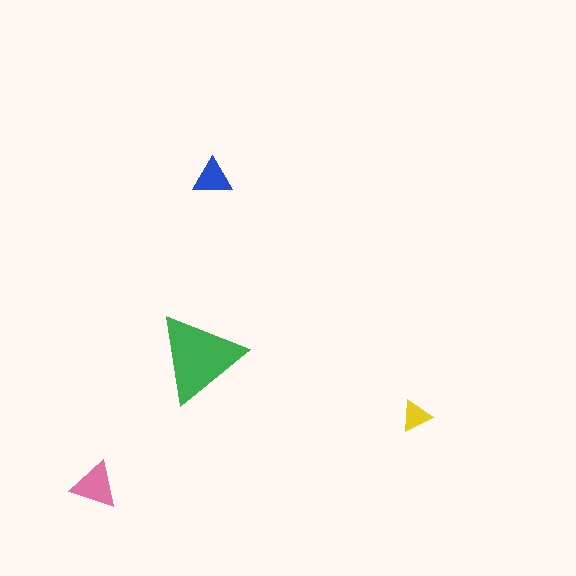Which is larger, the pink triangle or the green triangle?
The green one.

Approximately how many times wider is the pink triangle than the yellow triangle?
About 1.5 times wider.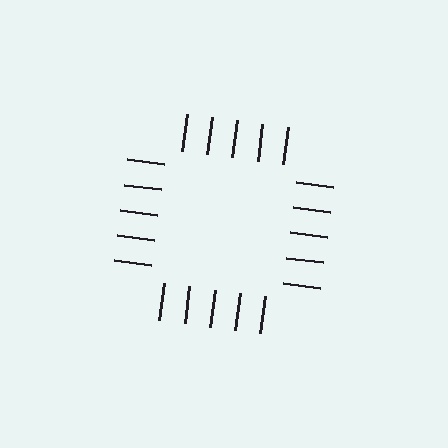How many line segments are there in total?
20 — 5 along each of the 4 edges.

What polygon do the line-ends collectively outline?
An illusory square — the line segments terminate on its edges but no continuous stroke is drawn.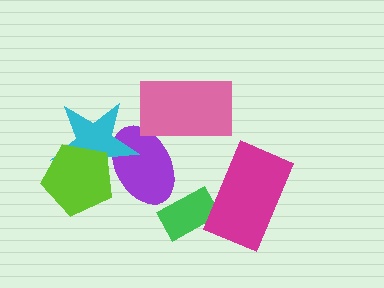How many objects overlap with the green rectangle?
1 object overlaps with the green rectangle.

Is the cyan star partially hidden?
Yes, it is partially covered by another shape.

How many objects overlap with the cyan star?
2 objects overlap with the cyan star.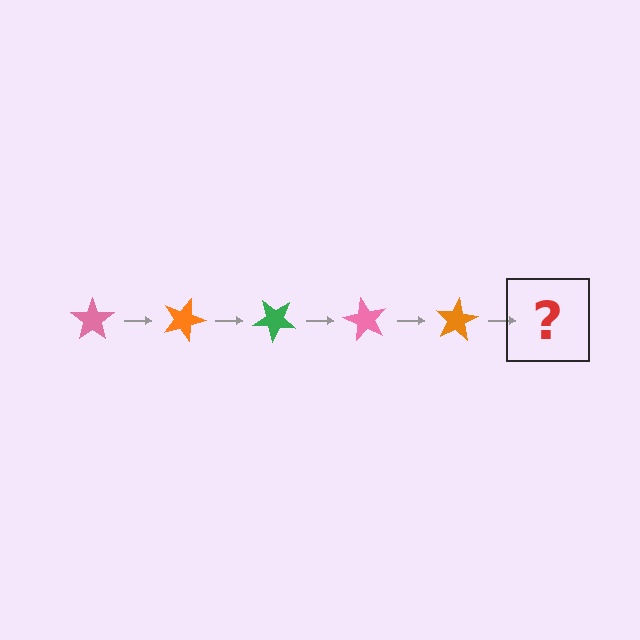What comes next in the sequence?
The next element should be a green star, rotated 100 degrees from the start.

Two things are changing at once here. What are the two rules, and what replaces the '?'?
The two rules are that it rotates 20 degrees each step and the color cycles through pink, orange, and green. The '?' should be a green star, rotated 100 degrees from the start.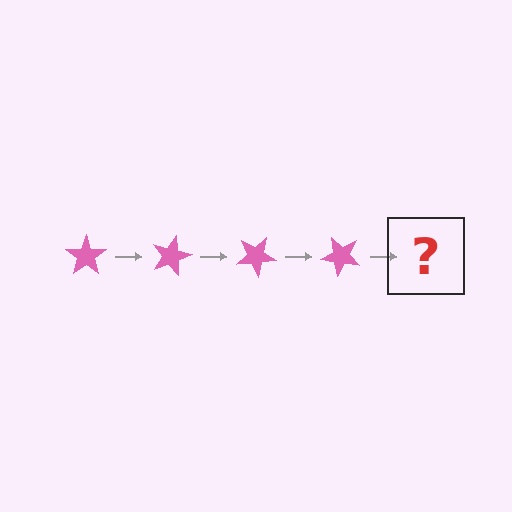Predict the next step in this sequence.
The next step is a pink star rotated 60 degrees.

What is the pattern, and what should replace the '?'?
The pattern is that the star rotates 15 degrees each step. The '?' should be a pink star rotated 60 degrees.